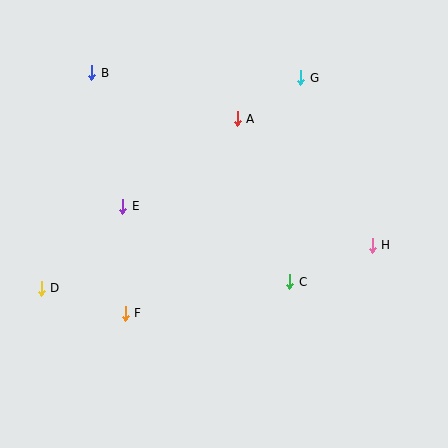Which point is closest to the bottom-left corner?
Point D is closest to the bottom-left corner.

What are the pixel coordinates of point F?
Point F is at (125, 313).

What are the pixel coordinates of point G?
Point G is at (301, 78).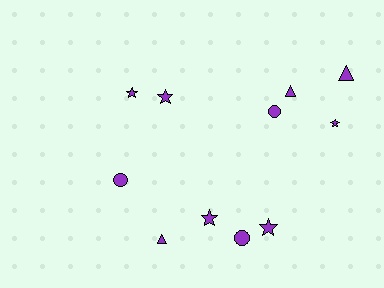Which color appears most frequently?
Purple, with 11 objects.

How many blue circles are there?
There are no blue circles.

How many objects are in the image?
There are 11 objects.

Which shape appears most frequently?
Star, with 5 objects.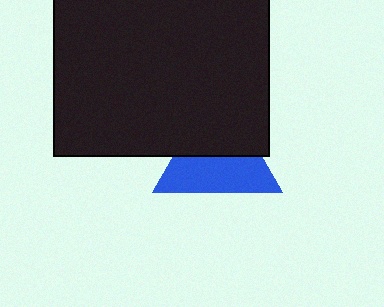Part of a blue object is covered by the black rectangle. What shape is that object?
It is a triangle.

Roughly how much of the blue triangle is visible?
About half of it is visible (roughly 53%).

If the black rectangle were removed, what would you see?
You would see the complete blue triangle.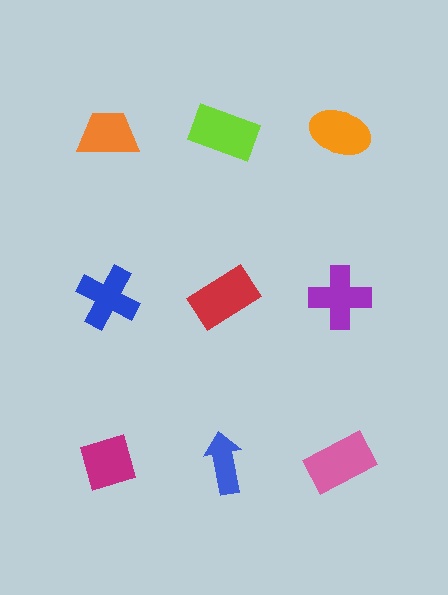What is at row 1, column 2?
A lime rectangle.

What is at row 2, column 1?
A blue cross.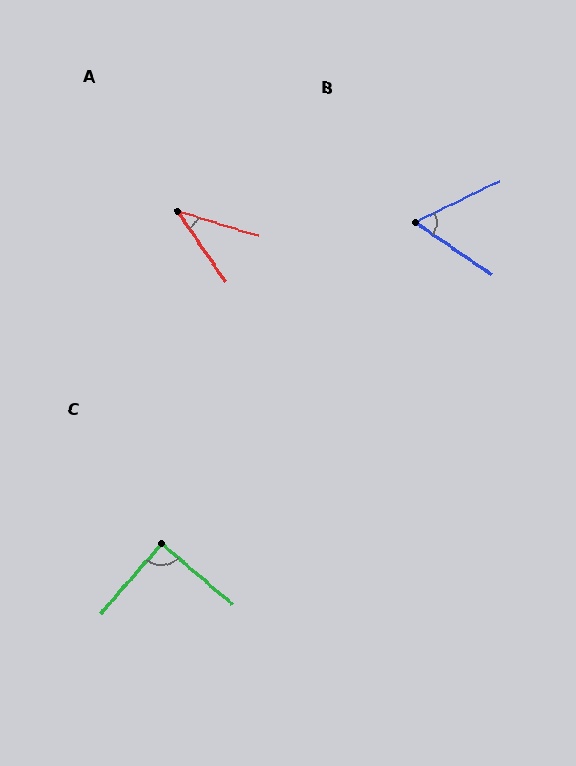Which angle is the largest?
C, at approximately 90 degrees.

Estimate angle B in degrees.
Approximately 60 degrees.